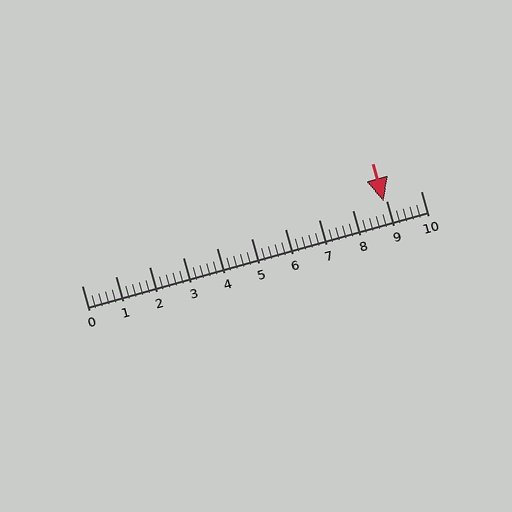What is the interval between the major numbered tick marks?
The major tick marks are spaced 1 units apart.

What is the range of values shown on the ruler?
The ruler shows values from 0 to 10.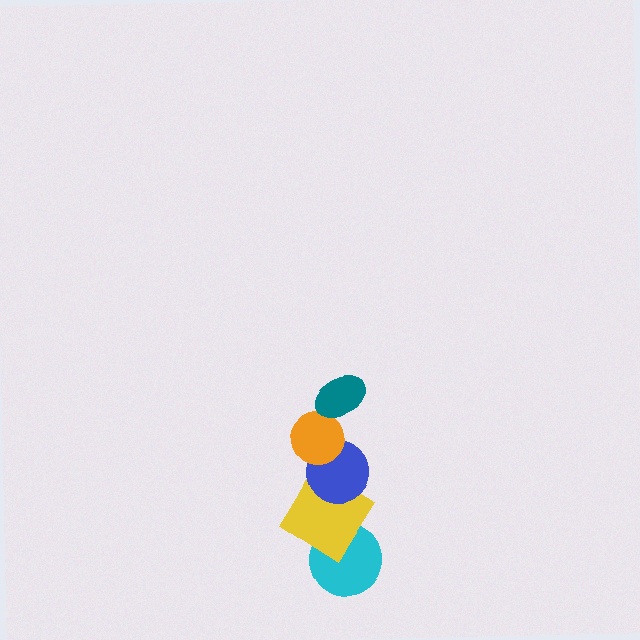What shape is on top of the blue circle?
The orange circle is on top of the blue circle.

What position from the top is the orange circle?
The orange circle is 2nd from the top.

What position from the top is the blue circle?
The blue circle is 3rd from the top.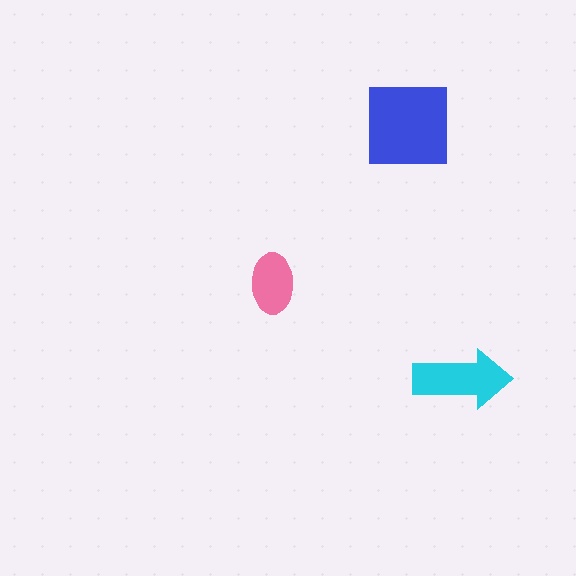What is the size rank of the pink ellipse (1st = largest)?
3rd.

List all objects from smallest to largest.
The pink ellipse, the cyan arrow, the blue square.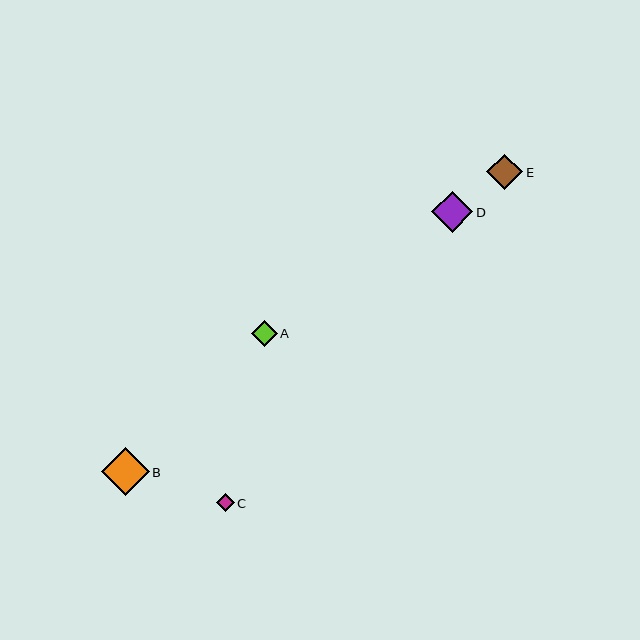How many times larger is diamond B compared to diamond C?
Diamond B is approximately 2.7 times the size of diamond C.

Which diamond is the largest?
Diamond B is the largest with a size of approximately 48 pixels.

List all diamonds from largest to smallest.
From largest to smallest: B, D, E, A, C.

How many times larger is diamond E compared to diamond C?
Diamond E is approximately 2.0 times the size of diamond C.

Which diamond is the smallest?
Diamond C is the smallest with a size of approximately 18 pixels.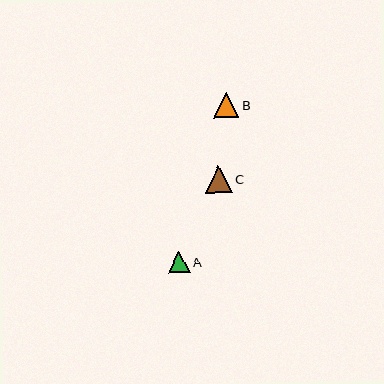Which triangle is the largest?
Triangle C is the largest with a size of approximately 27 pixels.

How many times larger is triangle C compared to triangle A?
Triangle C is approximately 1.2 times the size of triangle A.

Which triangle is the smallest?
Triangle A is the smallest with a size of approximately 22 pixels.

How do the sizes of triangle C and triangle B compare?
Triangle C and triangle B are approximately the same size.